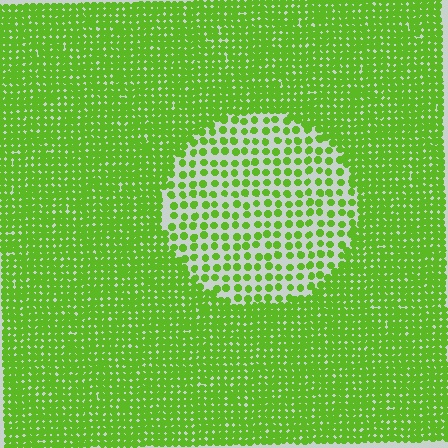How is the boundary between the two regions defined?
The boundary is defined by a change in element density (approximately 2.4x ratio). All elements are the same color, size, and shape.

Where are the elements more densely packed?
The elements are more densely packed outside the circle boundary.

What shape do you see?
I see a circle.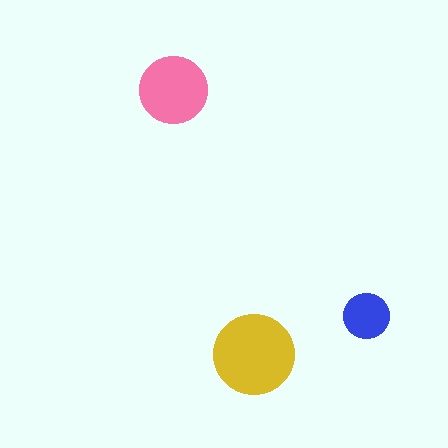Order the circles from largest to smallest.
the yellow one, the pink one, the blue one.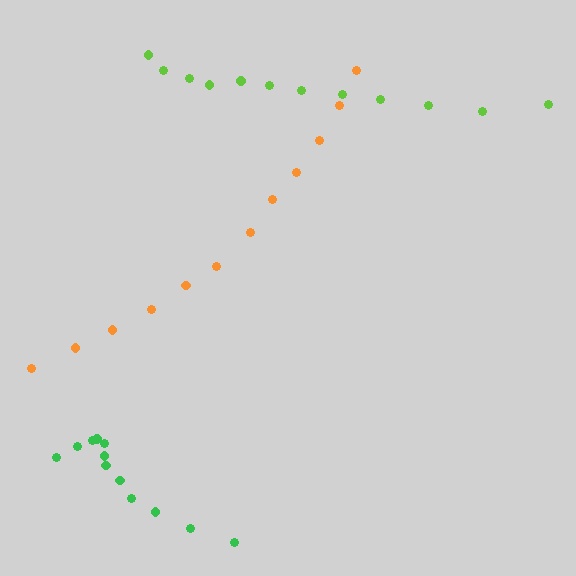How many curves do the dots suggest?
There are 3 distinct paths.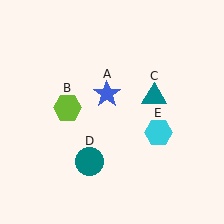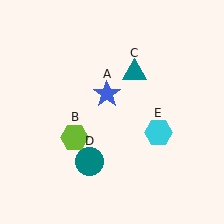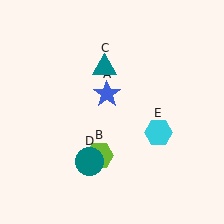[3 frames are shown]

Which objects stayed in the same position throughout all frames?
Blue star (object A) and teal circle (object D) and cyan hexagon (object E) remained stationary.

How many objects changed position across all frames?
2 objects changed position: lime hexagon (object B), teal triangle (object C).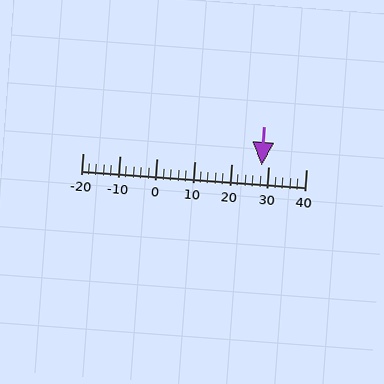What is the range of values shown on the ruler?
The ruler shows values from -20 to 40.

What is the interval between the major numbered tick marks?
The major tick marks are spaced 10 units apart.